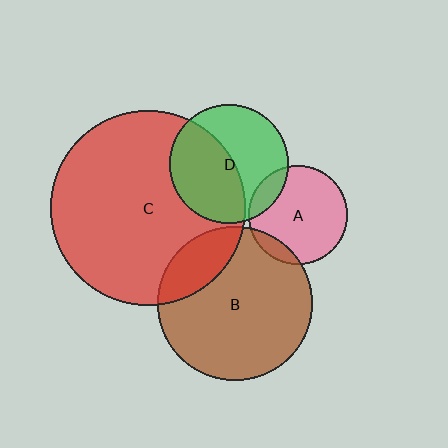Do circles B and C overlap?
Yes.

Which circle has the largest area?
Circle C (red).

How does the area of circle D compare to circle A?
Approximately 1.4 times.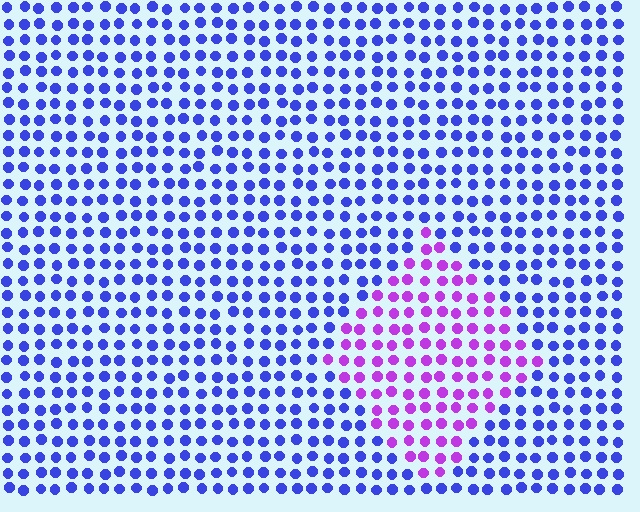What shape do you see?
I see a diamond.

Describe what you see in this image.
The image is filled with small blue elements in a uniform arrangement. A diamond-shaped region is visible where the elements are tinted to a slightly different hue, forming a subtle color boundary.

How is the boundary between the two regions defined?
The boundary is defined purely by a slight shift in hue (about 52 degrees). Spacing, size, and orientation are identical on both sides.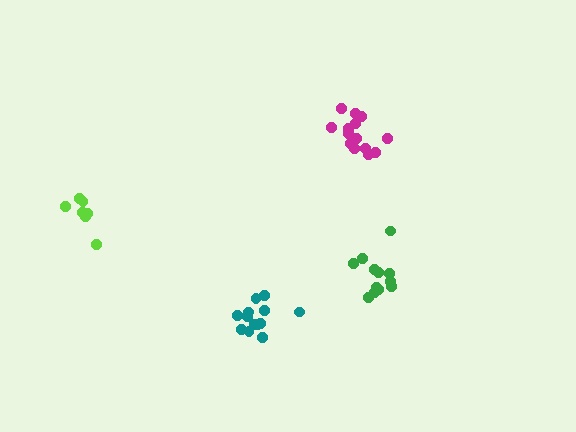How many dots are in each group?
Group 1: 13 dots, Group 2: 12 dots, Group 3: 14 dots, Group 4: 8 dots (47 total).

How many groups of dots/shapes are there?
There are 4 groups.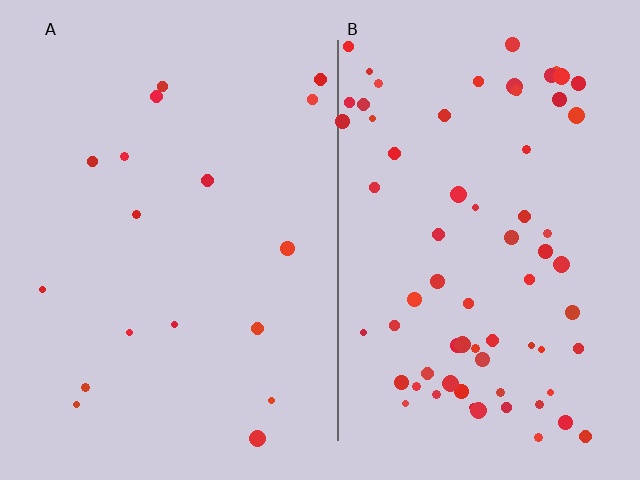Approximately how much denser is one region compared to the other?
Approximately 4.0× — region B over region A.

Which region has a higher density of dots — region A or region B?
B (the right).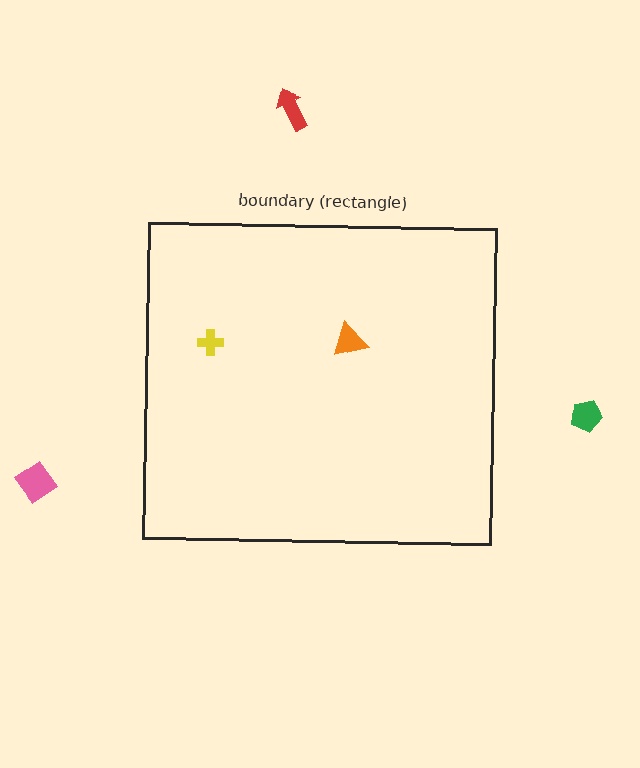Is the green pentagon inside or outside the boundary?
Outside.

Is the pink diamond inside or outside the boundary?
Outside.